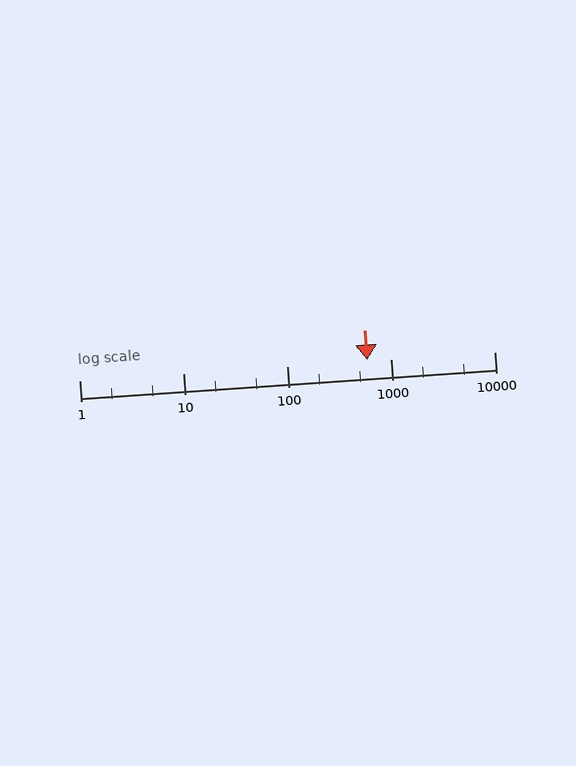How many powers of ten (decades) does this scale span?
The scale spans 4 decades, from 1 to 10000.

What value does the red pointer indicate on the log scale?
The pointer indicates approximately 590.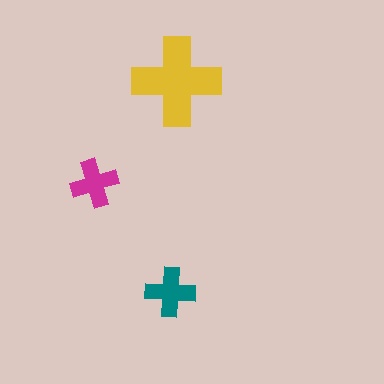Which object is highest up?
The yellow cross is topmost.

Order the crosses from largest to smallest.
the yellow one, the teal one, the magenta one.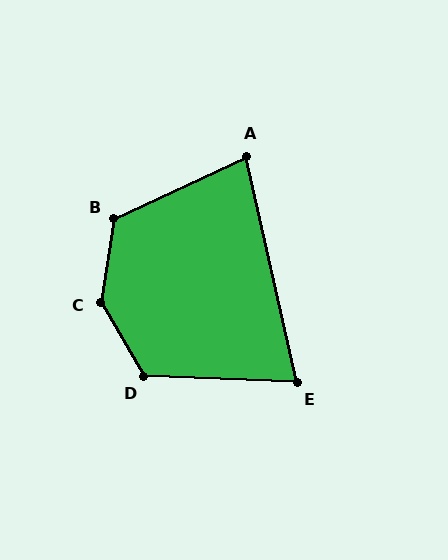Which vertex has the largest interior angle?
C, at approximately 140 degrees.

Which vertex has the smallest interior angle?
E, at approximately 75 degrees.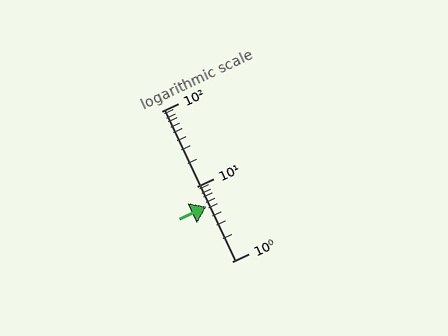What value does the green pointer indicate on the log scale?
The pointer indicates approximately 5.4.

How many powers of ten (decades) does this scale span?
The scale spans 2 decades, from 1 to 100.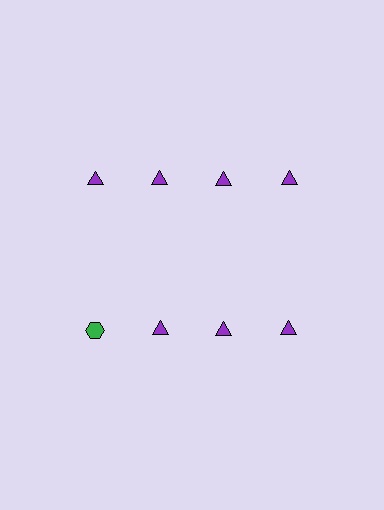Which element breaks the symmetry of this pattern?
The green hexagon in the second row, leftmost column breaks the symmetry. All other shapes are purple triangles.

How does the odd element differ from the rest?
It differs in both color (green instead of purple) and shape (hexagon instead of triangle).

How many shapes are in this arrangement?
There are 8 shapes arranged in a grid pattern.